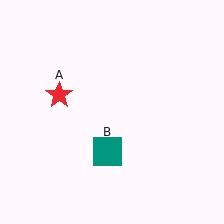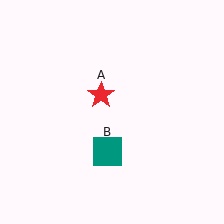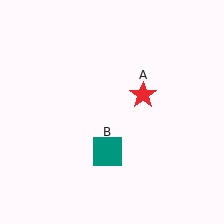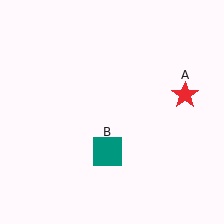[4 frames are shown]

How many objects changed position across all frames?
1 object changed position: red star (object A).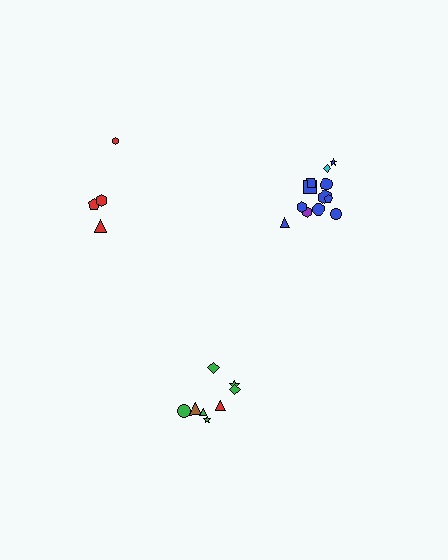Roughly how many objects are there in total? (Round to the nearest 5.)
Roughly 25 objects in total.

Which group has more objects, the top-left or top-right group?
The top-right group.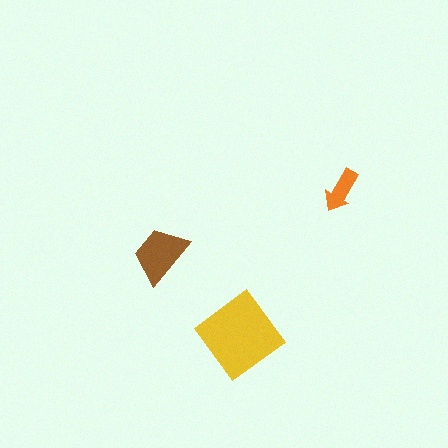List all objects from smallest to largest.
The orange arrow, the brown trapezoid, the yellow diamond.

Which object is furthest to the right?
The orange arrow is rightmost.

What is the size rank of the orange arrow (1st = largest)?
3rd.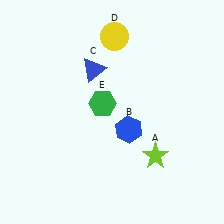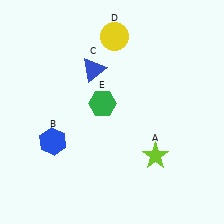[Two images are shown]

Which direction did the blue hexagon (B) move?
The blue hexagon (B) moved left.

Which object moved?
The blue hexagon (B) moved left.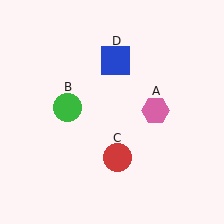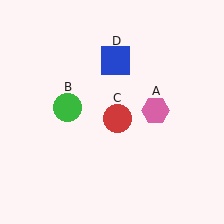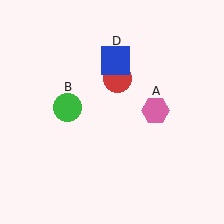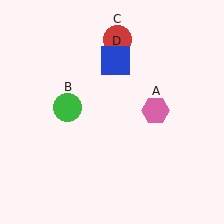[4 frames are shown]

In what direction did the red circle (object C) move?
The red circle (object C) moved up.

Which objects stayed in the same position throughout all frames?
Pink hexagon (object A) and green circle (object B) and blue square (object D) remained stationary.